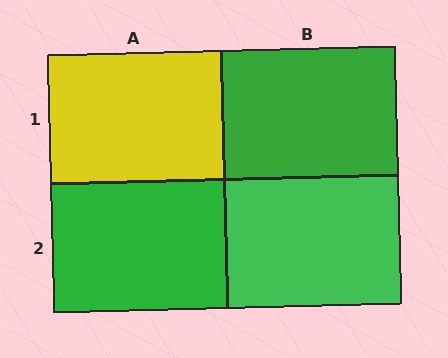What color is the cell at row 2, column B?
Green.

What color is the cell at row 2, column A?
Green.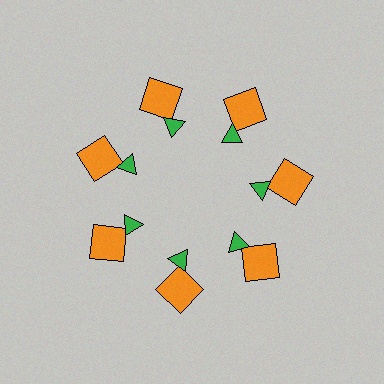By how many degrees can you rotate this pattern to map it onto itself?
The pattern maps onto itself every 51 degrees of rotation.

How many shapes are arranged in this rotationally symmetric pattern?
There are 14 shapes, arranged in 7 groups of 2.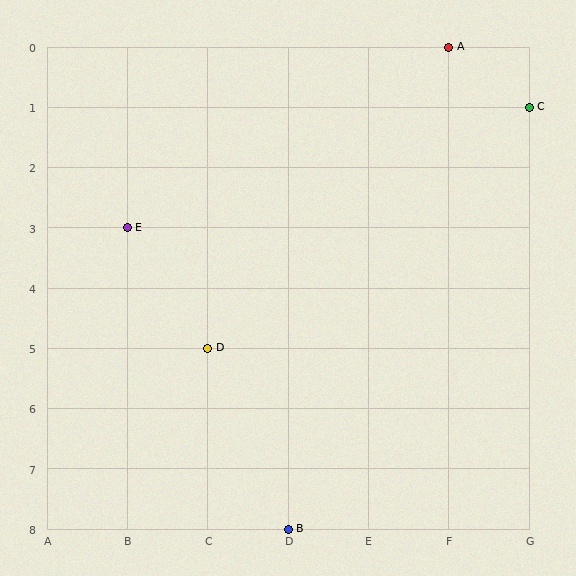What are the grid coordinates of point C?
Point C is at grid coordinates (G, 1).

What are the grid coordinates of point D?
Point D is at grid coordinates (C, 5).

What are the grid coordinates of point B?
Point B is at grid coordinates (D, 8).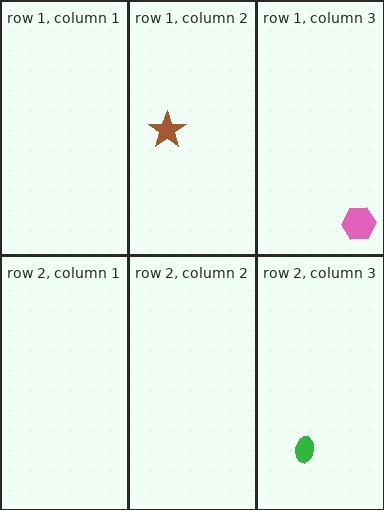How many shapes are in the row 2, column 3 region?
1.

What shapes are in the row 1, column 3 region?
The pink hexagon.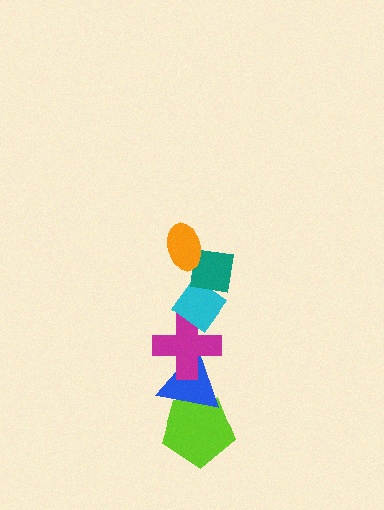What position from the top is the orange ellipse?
The orange ellipse is 1st from the top.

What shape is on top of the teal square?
The orange ellipse is on top of the teal square.